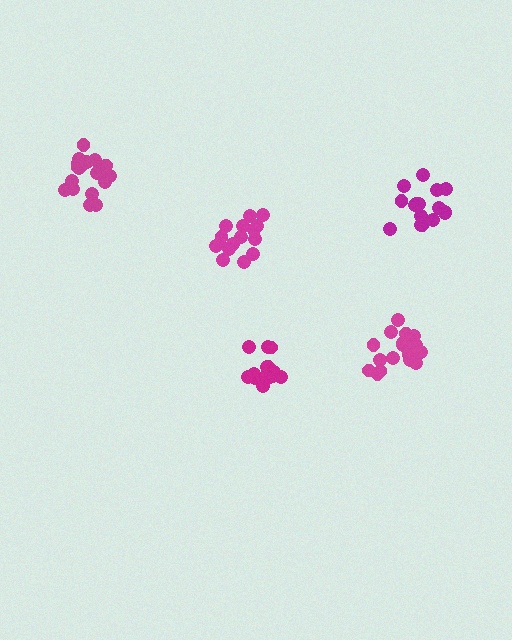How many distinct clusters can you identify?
There are 5 distinct clusters.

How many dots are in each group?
Group 1: 19 dots, Group 2: 19 dots, Group 3: 16 dots, Group 4: 17 dots, Group 5: 16 dots (87 total).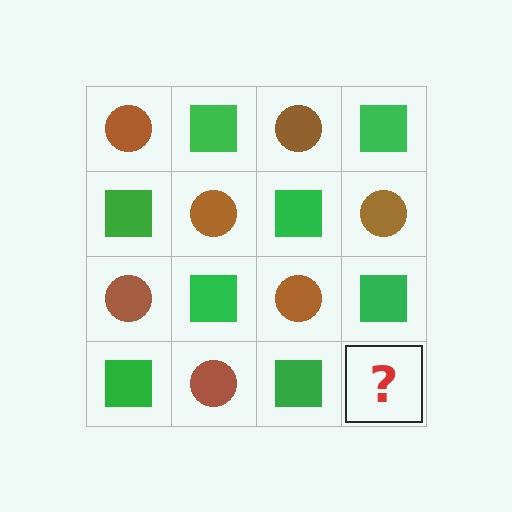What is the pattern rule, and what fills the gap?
The rule is that it alternates brown circle and green square in a checkerboard pattern. The gap should be filled with a brown circle.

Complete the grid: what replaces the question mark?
The question mark should be replaced with a brown circle.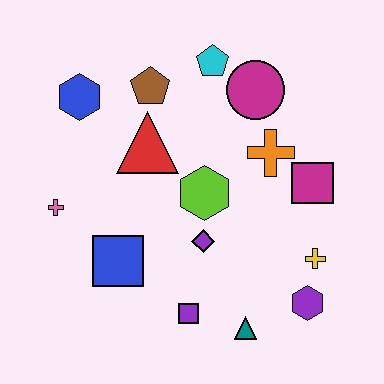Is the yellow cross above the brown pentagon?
No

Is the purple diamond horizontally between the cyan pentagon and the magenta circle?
No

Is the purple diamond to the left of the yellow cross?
Yes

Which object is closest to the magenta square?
The orange cross is closest to the magenta square.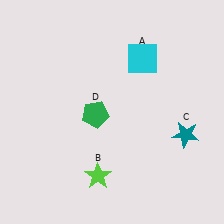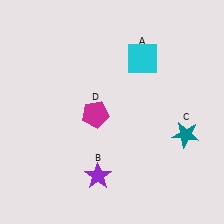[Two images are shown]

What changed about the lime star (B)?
In Image 1, B is lime. In Image 2, it changed to purple.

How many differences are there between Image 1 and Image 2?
There are 2 differences between the two images.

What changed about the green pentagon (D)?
In Image 1, D is green. In Image 2, it changed to magenta.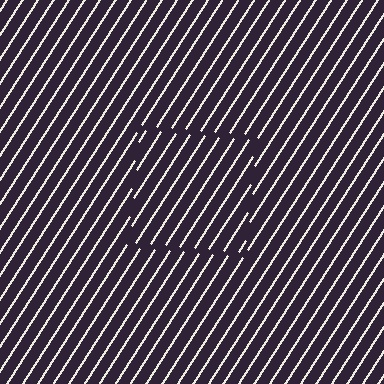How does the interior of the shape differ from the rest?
The interior of the shape contains the same grating, shifted by half a period — the contour is defined by the phase discontinuity where line-ends from the inner and outer gratings abut.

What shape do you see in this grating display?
An illusory square. The interior of the shape contains the same grating, shifted by half a period — the contour is defined by the phase discontinuity where line-ends from the inner and outer gratings abut.